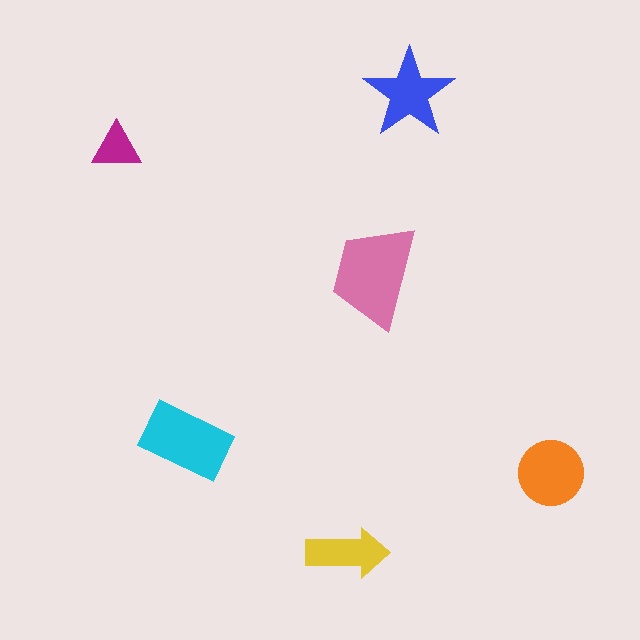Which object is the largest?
The pink trapezoid.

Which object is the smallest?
The magenta triangle.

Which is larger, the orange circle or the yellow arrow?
The orange circle.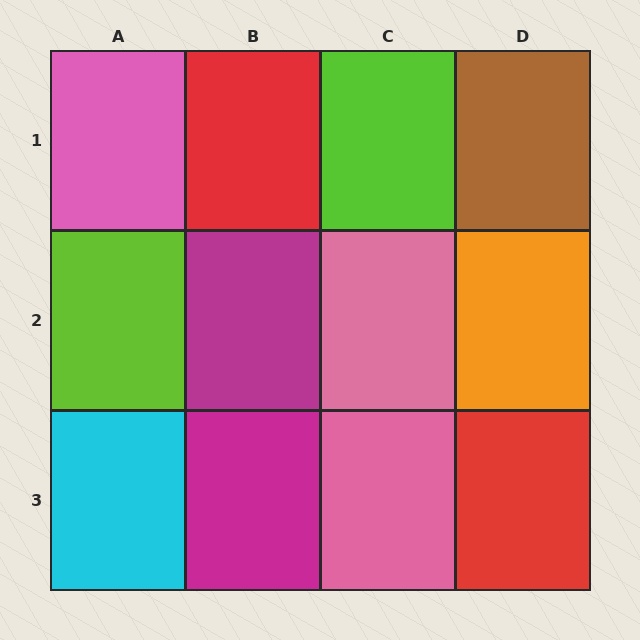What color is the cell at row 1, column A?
Pink.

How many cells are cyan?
1 cell is cyan.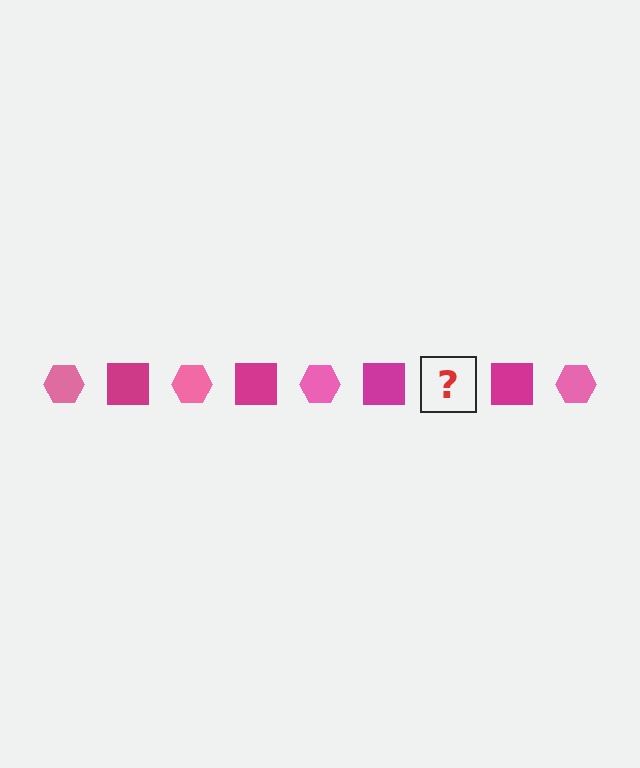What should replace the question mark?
The question mark should be replaced with a pink hexagon.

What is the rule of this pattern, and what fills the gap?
The rule is that the pattern alternates between pink hexagon and magenta square. The gap should be filled with a pink hexagon.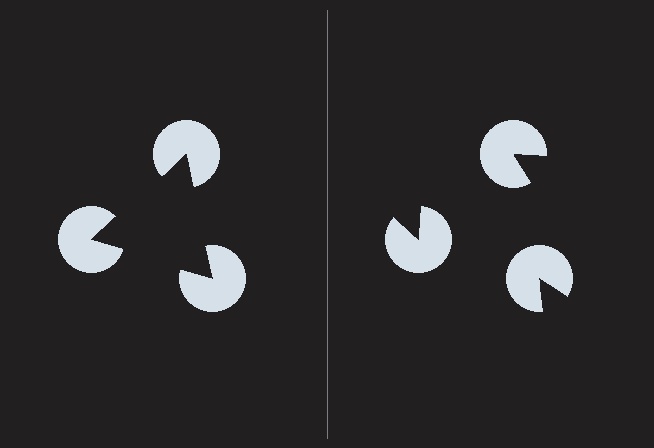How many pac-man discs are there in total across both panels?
6 — 3 on each side.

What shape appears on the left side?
An illusory triangle.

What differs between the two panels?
The pac-man discs are positioned identically on both sides; only the wedge orientations differ. On the left they align to a triangle; on the right they are misaligned.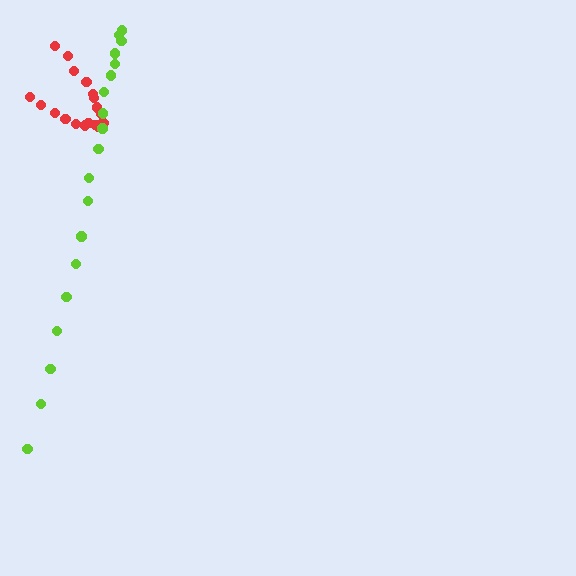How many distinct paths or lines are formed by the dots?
There are 2 distinct paths.